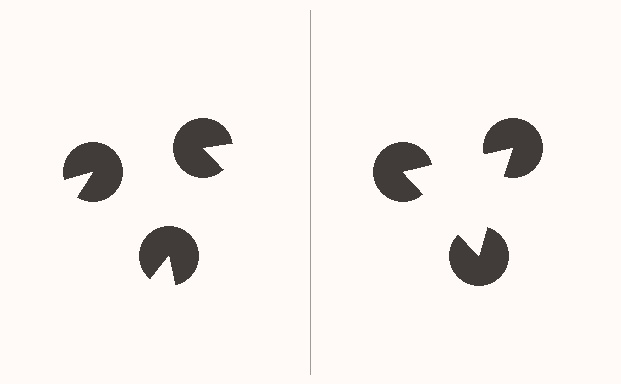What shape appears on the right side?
An illusory triangle.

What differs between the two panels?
The pac-man discs are positioned identically on both sides; only the wedge orientations differ. On the right they align to a triangle; on the left they are misaligned.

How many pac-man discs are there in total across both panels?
6 — 3 on each side.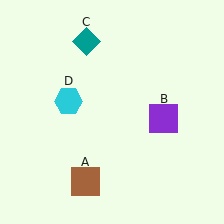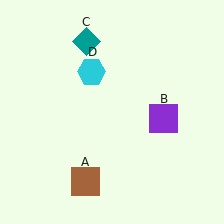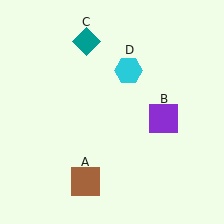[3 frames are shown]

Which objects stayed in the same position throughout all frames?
Brown square (object A) and purple square (object B) and teal diamond (object C) remained stationary.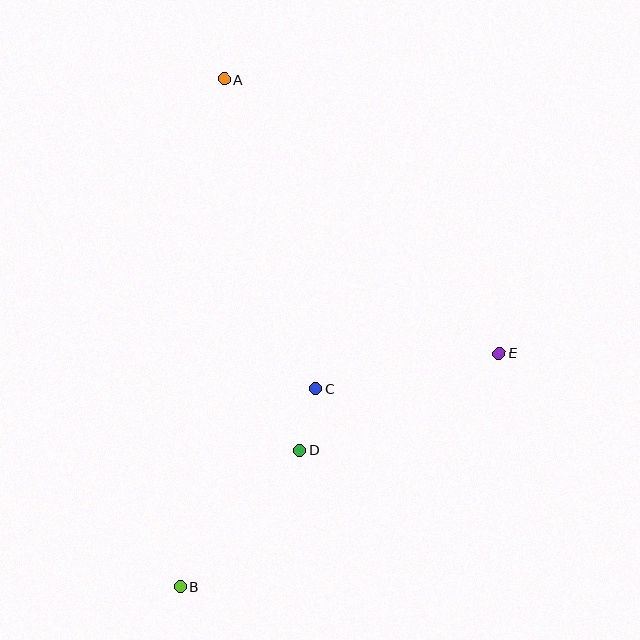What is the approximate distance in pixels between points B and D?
The distance between B and D is approximately 182 pixels.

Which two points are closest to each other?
Points C and D are closest to each other.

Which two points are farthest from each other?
Points A and B are farthest from each other.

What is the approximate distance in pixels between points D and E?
The distance between D and E is approximately 222 pixels.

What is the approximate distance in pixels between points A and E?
The distance between A and E is approximately 388 pixels.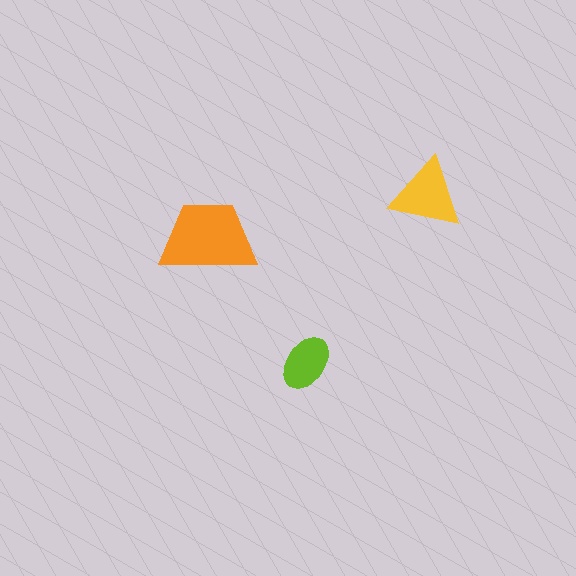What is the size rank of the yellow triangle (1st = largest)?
2nd.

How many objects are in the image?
There are 3 objects in the image.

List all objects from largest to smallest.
The orange trapezoid, the yellow triangle, the lime ellipse.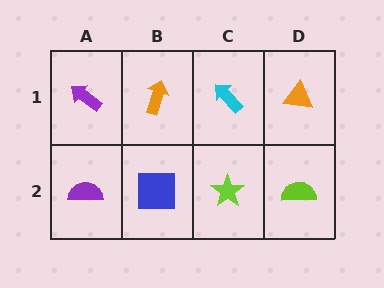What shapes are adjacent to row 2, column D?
An orange triangle (row 1, column D), a lime star (row 2, column C).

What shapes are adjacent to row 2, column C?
A cyan arrow (row 1, column C), a blue square (row 2, column B), a lime semicircle (row 2, column D).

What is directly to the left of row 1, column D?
A cyan arrow.